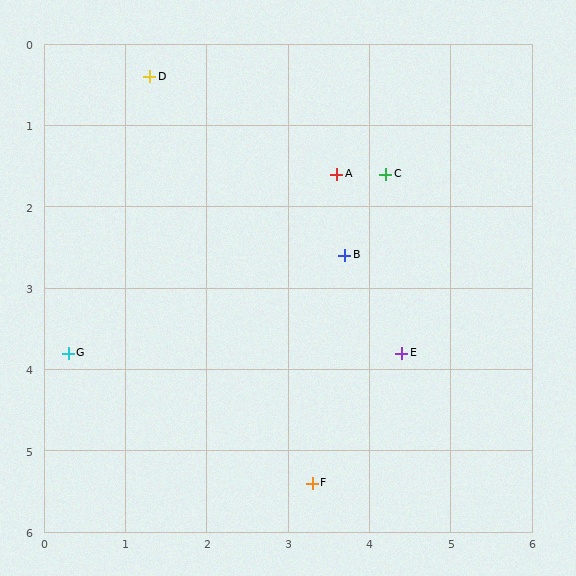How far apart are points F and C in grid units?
Points F and C are about 3.9 grid units apart.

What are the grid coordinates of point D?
Point D is at approximately (1.3, 0.4).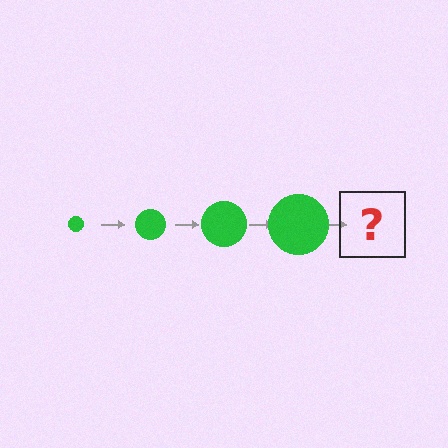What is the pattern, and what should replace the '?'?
The pattern is that the circle gets progressively larger each step. The '?' should be a green circle, larger than the previous one.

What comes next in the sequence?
The next element should be a green circle, larger than the previous one.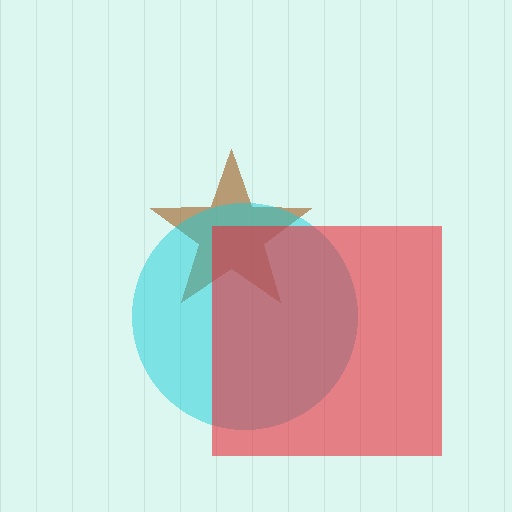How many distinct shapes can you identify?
There are 3 distinct shapes: a brown star, a cyan circle, a red square.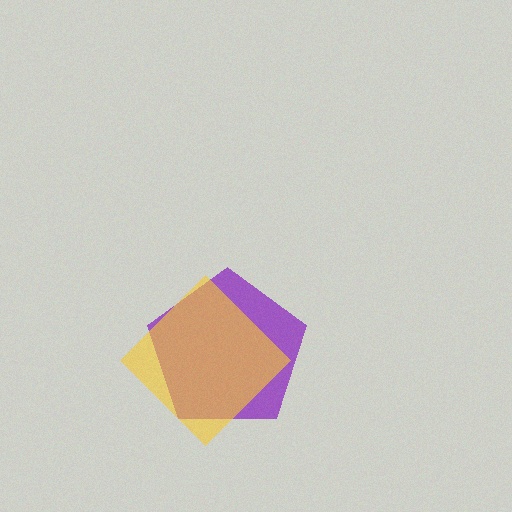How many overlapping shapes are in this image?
There are 2 overlapping shapes in the image.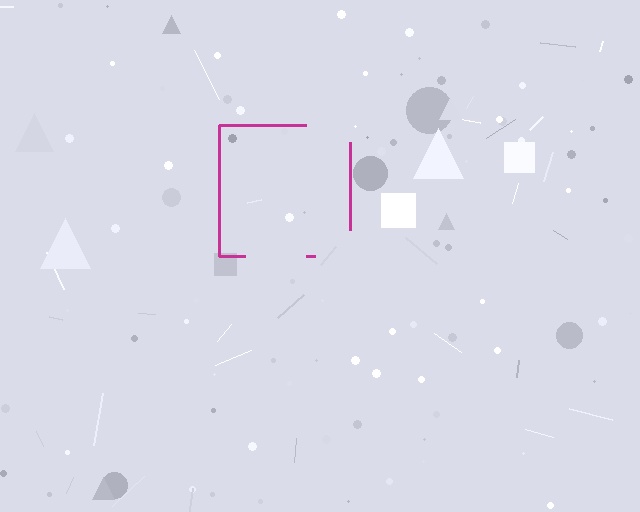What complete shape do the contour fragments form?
The contour fragments form a square.